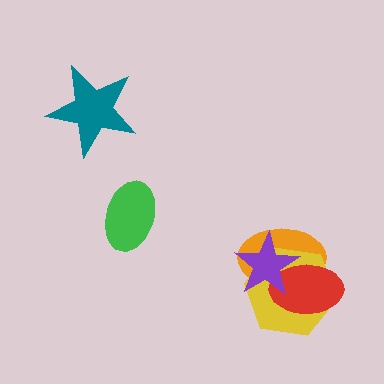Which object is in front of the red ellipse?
The purple star is in front of the red ellipse.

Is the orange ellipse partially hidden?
Yes, it is partially covered by another shape.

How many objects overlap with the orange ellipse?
3 objects overlap with the orange ellipse.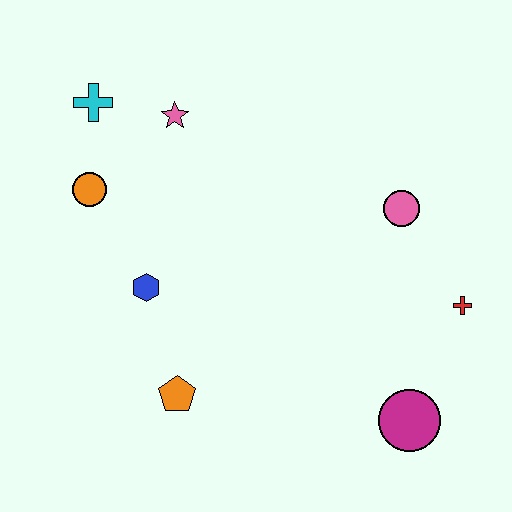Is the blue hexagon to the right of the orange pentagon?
No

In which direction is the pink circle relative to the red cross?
The pink circle is above the red cross.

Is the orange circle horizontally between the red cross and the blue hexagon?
No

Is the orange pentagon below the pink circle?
Yes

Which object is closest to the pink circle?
The red cross is closest to the pink circle.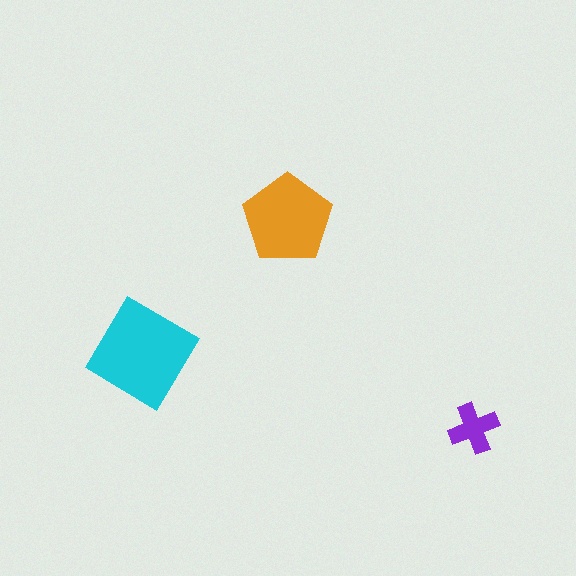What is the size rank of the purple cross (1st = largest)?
3rd.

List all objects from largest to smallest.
The cyan diamond, the orange pentagon, the purple cross.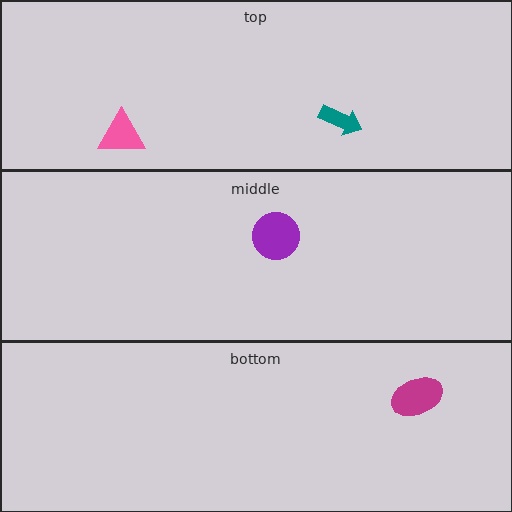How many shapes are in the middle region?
1.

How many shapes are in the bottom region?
1.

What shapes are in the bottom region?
The magenta ellipse.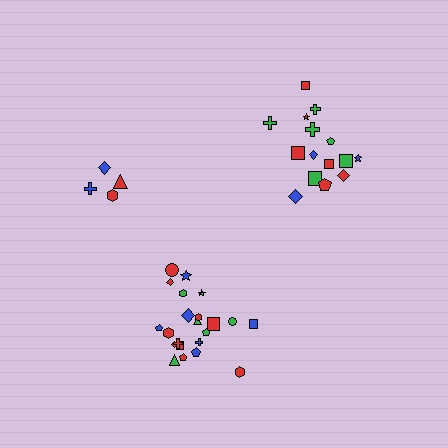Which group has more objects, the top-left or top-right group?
The top-right group.